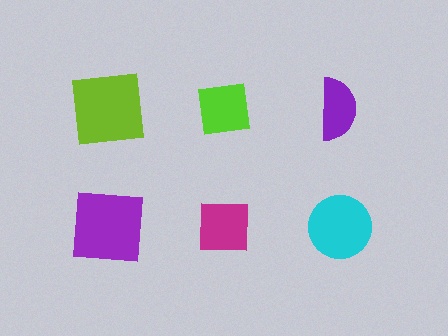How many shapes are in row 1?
3 shapes.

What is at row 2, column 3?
A cyan circle.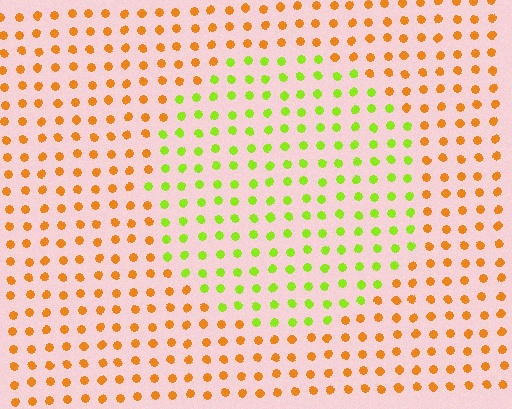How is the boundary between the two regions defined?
The boundary is defined purely by a slight shift in hue (about 58 degrees). Spacing, size, and orientation are identical on both sides.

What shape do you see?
I see a circle.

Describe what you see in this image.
The image is filled with small orange elements in a uniform arrangement. A circle-shaped region is visible where the elements are tinted to a slightly different hue, forming a subtle color boundary.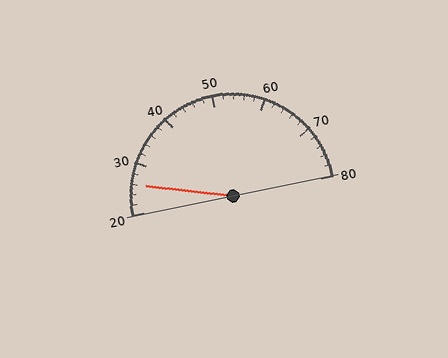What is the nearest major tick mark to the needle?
The nearest major tick mark is 30.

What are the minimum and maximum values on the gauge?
The gauge ranges from 20 to 80.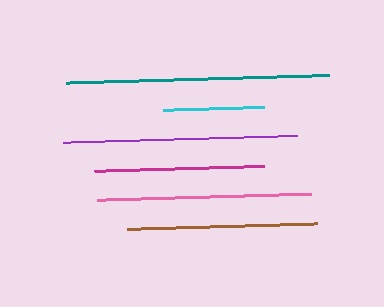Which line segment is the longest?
The teal line is the longest at approximately 263 pixels.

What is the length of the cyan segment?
The cyan segment is approximately 101 pixels long.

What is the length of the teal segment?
The teal segment is approximately 263 pixels long.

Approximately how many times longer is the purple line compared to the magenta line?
The purple line is approximately 1.4 times the length of the magenta line.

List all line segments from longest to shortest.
From longest to shortest: teal, purple, pink, brown, magenta, cyan.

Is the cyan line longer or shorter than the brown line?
The brown line is longer than the cyan line.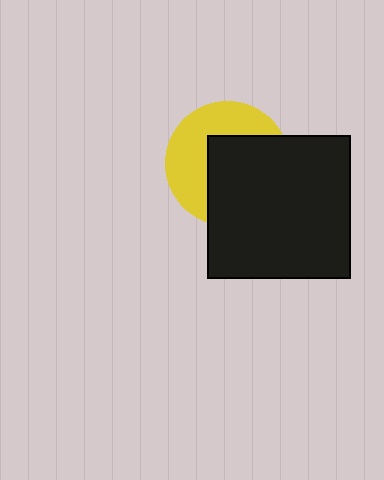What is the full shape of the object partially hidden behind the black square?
The partially hidden object is a yellow circle.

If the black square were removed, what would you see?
You would see the complete yellow circle.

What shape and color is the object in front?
The object in front is a black square.